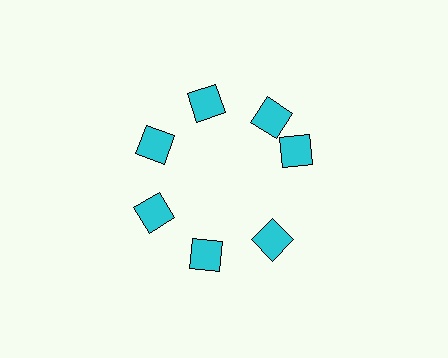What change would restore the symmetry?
The symmetry would be restored by rotating it back into even spacing with its neighbors so that all 7 diamonds sit at equal angles and equal distance from the center.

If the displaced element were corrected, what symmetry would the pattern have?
It would have 7-fold rotational symmetry — the pattern would map onto itself every 51 degrees.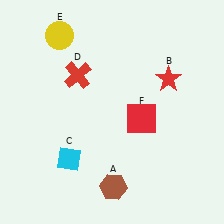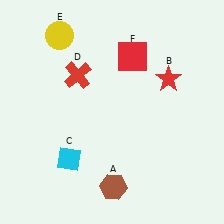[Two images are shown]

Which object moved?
The red square (F) moved up.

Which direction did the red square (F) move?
The red square (F) moved up.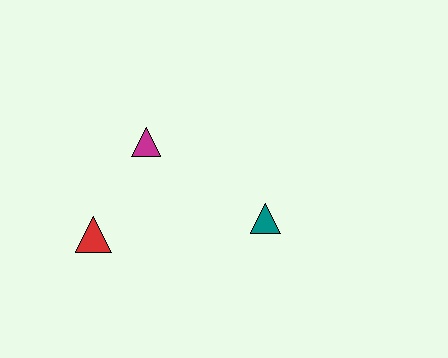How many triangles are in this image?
There are 3 triangles.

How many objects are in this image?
There are 3 objects.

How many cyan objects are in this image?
There are no cyan objects.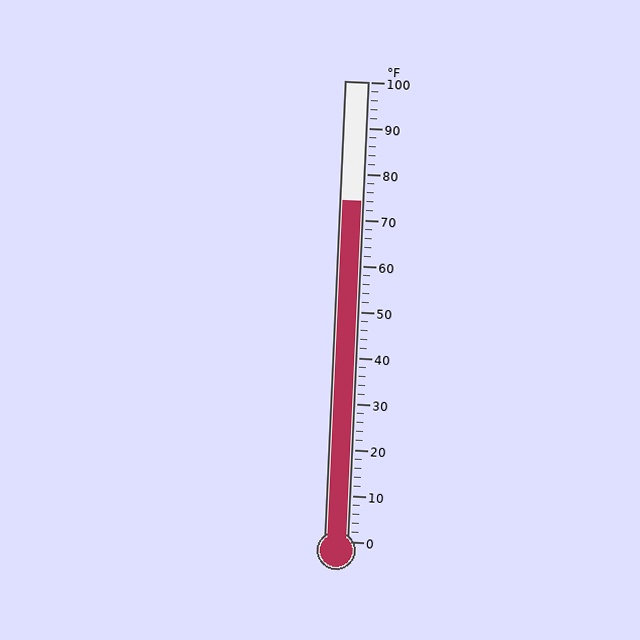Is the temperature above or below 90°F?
The temperature is below 90°F.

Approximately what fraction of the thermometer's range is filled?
The thermometer is filled to approximately 75% of its range.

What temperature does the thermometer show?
The thermometer shows approximately 74°F.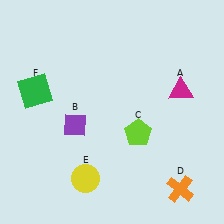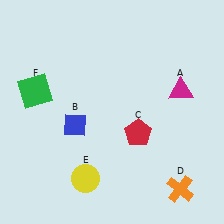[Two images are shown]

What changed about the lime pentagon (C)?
In Image 1, C is lime. In Image 2, it changed to red.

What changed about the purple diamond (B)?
In Image 1, B is purple. In Image 2, it changed to blue.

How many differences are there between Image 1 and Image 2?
There are 2 differences between the two images.